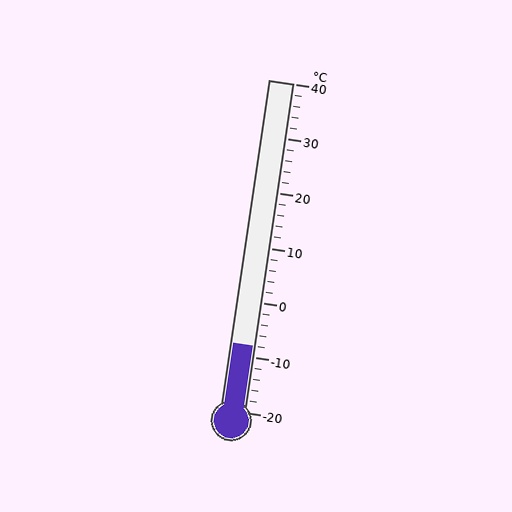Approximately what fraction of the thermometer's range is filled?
The thermometer is filled to approximately 20% of its range.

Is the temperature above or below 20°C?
The temperature is below 20°C.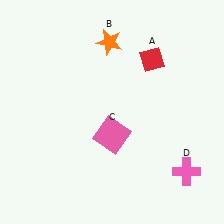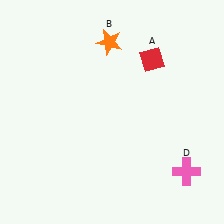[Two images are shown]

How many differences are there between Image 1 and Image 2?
There is 1 difference between the two images.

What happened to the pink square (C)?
The pink square (C) was removed in Image 2. It was in the bottom-right area of Image 1.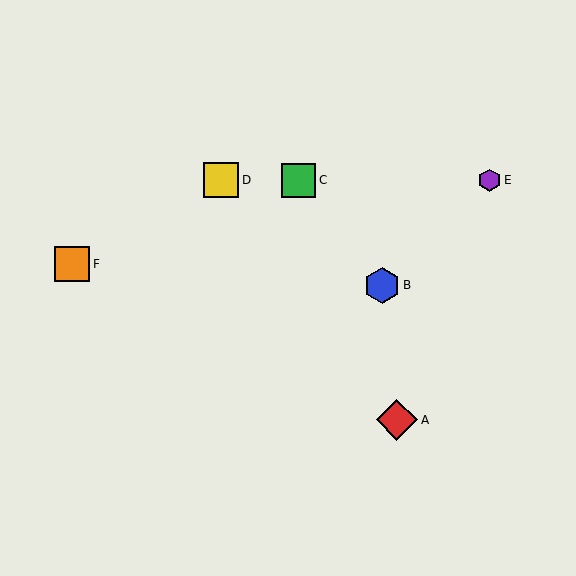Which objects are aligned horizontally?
Objects C, D, E are aligned horizontally.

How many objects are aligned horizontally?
3 objects (C, D, E) are aligned horizontally.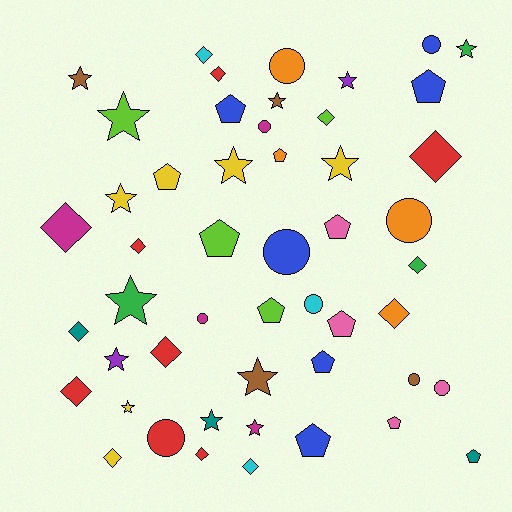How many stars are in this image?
There are 14 stars.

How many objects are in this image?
There are 50 objects.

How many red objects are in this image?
There are 7 red objects.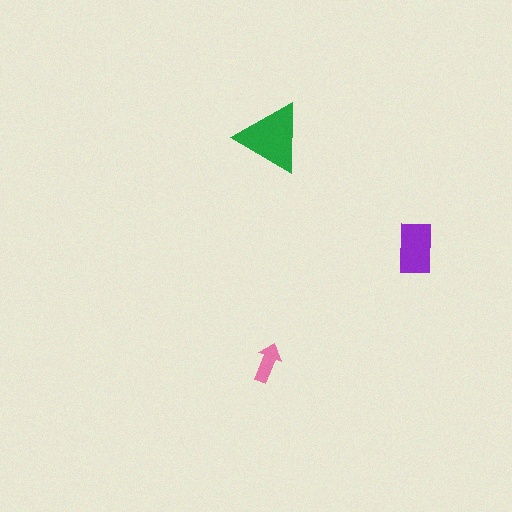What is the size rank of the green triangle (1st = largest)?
1st.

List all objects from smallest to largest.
The pink arrow, the purple rectangle, the green triangle.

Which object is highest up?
The green triangle is topmost.